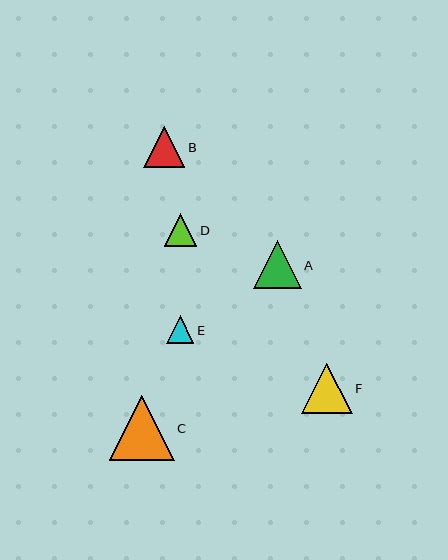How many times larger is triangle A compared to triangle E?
Triangle A is approximately 1.7 times the size of triangle E.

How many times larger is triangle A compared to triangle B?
Triangle A is approximately 1.2 times the size of triangle B.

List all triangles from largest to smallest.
From largest to smallest: C, F, A, B, D, E.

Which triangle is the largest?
Triangle C is the largest with a size of approximately 64 pixels.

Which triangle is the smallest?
Triangle E is the smallest with a size of approximately 27 pixels.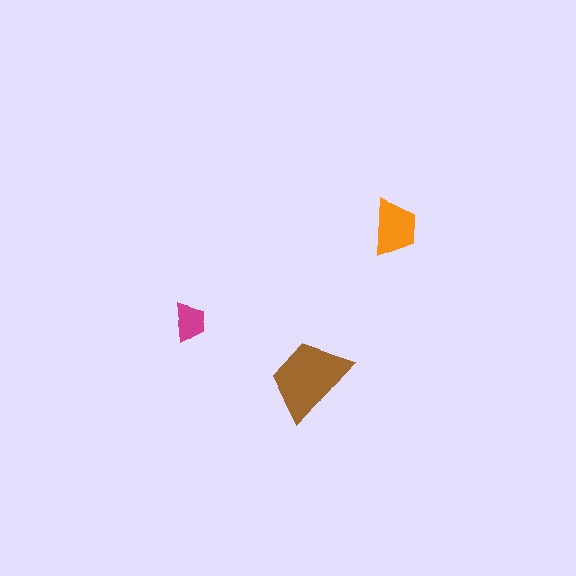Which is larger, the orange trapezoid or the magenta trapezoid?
The orange one.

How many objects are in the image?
There are 3 objects in the image.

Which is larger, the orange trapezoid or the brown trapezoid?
The brown one.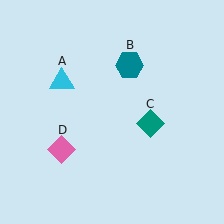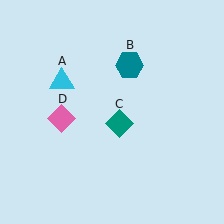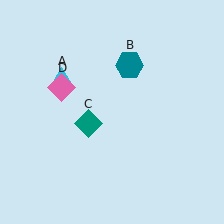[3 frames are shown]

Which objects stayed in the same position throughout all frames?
Cyan triangle (object A) and teal hexagon (object B) remained stationary.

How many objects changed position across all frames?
2 objects changed position: teal diamond (object C), pink diamond (object D).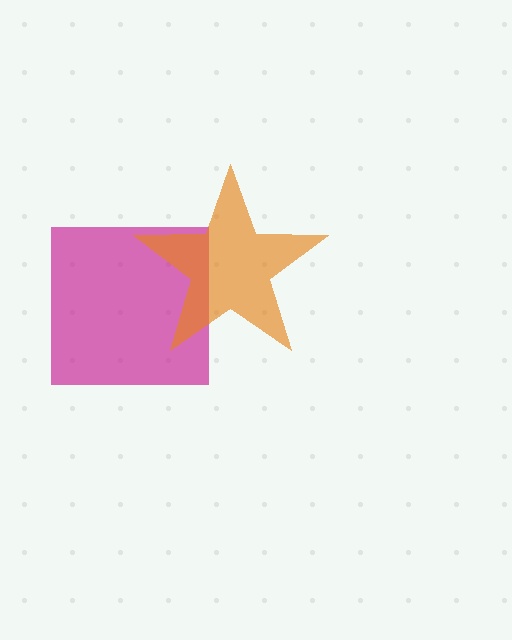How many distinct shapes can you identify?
There are 2 distinct shapes: a magenta square, an orange star.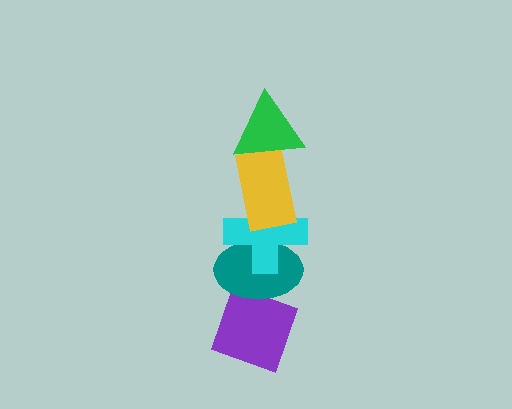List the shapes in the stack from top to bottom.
From top to bottom: the green triangle, the yellow rectangle, the cyan cross, the teal ellipse, the purple diamond.